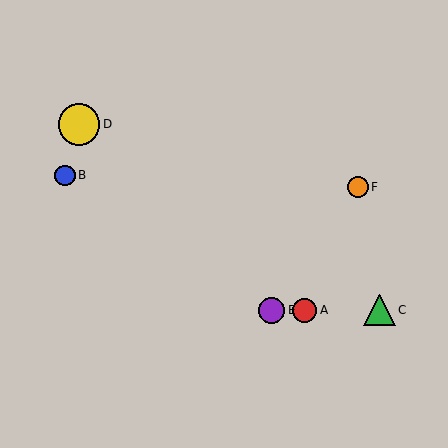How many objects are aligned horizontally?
3 objects (A, C, E) are aligned horizontally.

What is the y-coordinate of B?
Object B is at y≈175.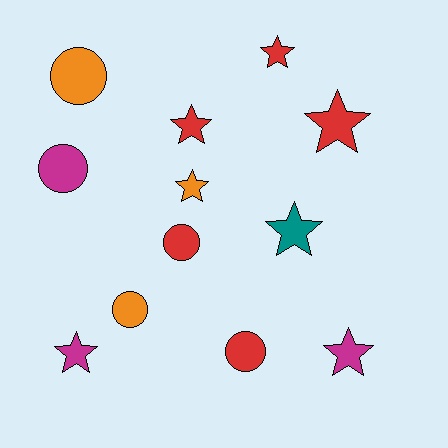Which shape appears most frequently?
Star, with 7 objects.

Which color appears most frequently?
Red, with 5 objects.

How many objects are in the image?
There are 12 objects.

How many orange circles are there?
There are 2 orange circles.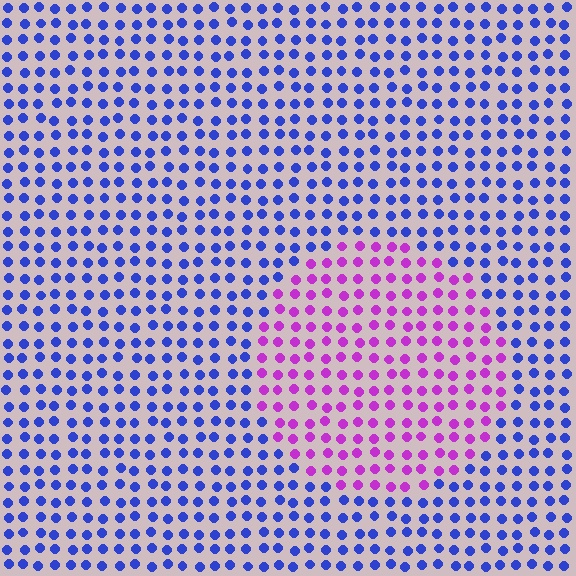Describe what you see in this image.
The image is filled with small blue elements in a uniform arrangement. A circle-shaped region is visible where the elements are tinted to a slightly different hue, forming a subtle color boundary.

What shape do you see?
I see a circle.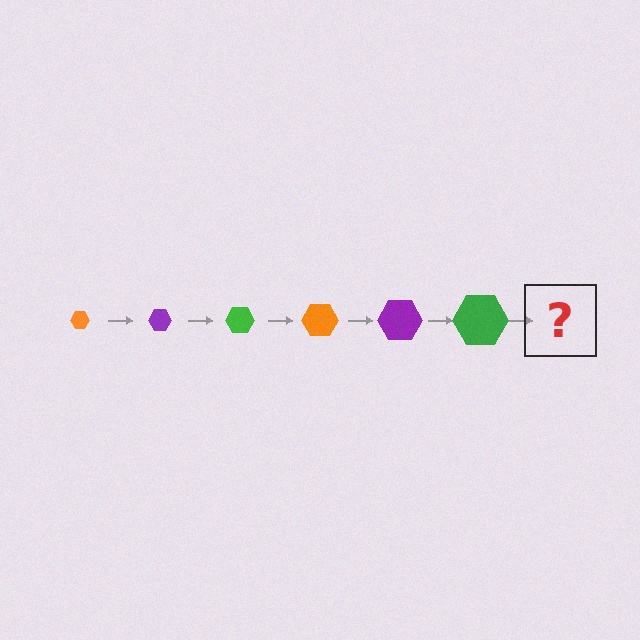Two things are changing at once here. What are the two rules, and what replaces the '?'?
The two rules are that the hexagon grows larger each step and the color cycles through orange, purple, and green. The '?' should be an orange hexagon, larger than the previous one.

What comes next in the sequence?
The next element should be an orange hexagon, larger than the previous one.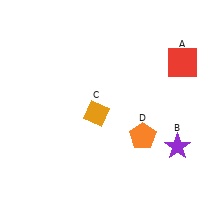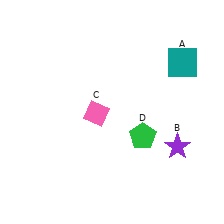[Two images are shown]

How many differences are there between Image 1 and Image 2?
There are 3 differences between the two images.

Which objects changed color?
A changed from red to teal. C changed from orange to pink. D changed from orange to green.